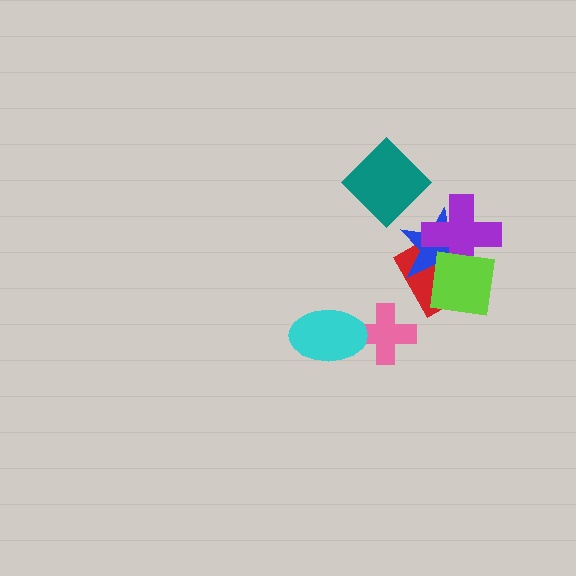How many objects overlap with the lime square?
3 objects overlap with the lime square.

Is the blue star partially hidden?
Yes, it is partially covered by another shape.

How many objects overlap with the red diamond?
3 objects overlap with the red diamond.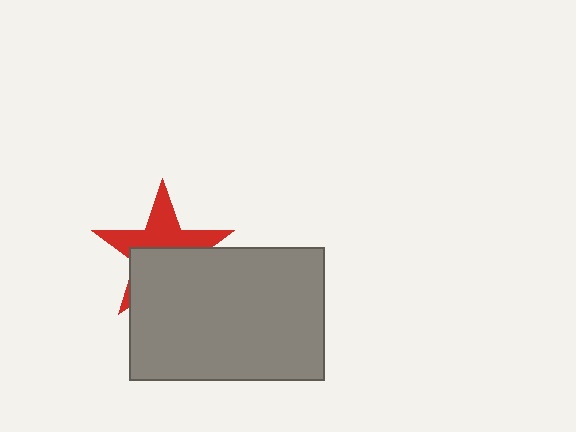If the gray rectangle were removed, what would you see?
You would see the complete red star.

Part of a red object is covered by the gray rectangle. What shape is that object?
It is a star.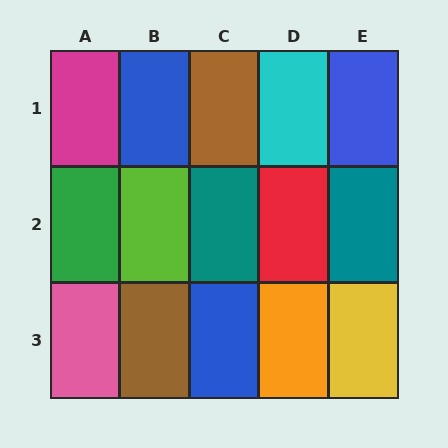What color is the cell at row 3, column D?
Orange.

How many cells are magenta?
1 cell is magenta.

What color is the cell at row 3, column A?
Pink.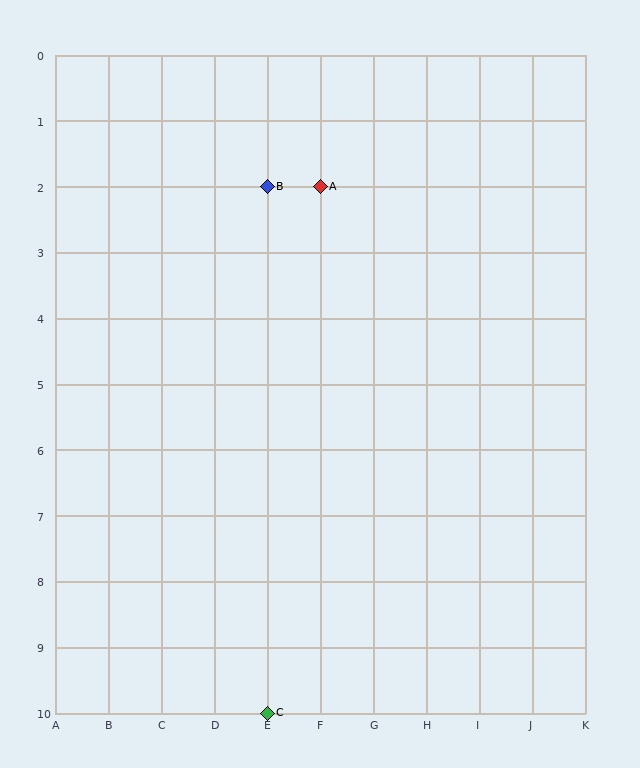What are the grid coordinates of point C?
Point C is at grid coordinates (E, 10).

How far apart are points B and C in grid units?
Points B and C are 8 rows apart.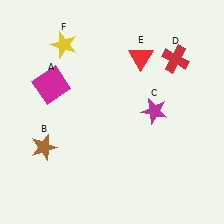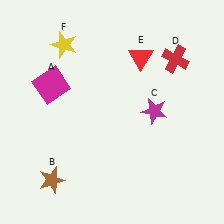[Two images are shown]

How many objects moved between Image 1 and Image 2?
1 object moved between the two images.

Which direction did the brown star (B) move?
The brown star (B) moved down.